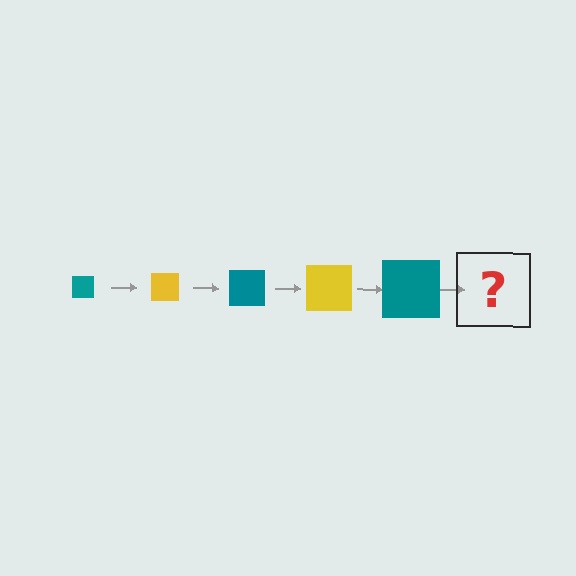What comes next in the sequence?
The next element should be a yellow square, larger than the previous one.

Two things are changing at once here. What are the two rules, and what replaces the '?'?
The two rules are that the square grows larger each step and the color cycles through teal and yellow. The '?' should be a yellow square, larger than the previous one.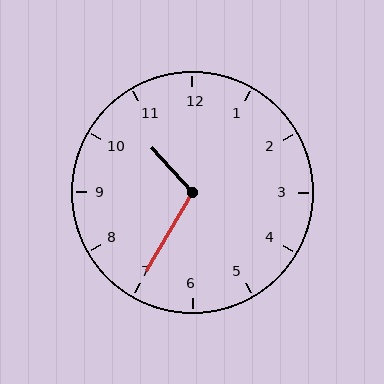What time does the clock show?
10:35.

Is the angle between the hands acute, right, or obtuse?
It is obtuse.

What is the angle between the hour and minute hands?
Approximately 108 degrees.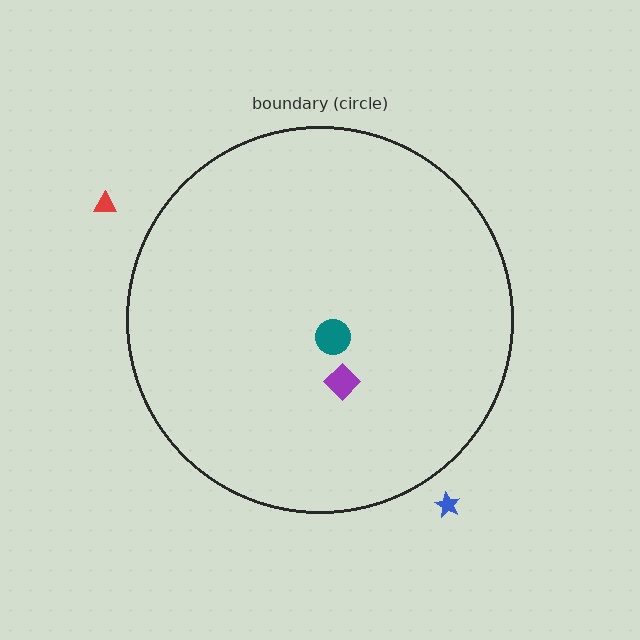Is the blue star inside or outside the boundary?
Outside.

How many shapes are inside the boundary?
2 inside, 2 outside.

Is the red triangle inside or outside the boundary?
Outside.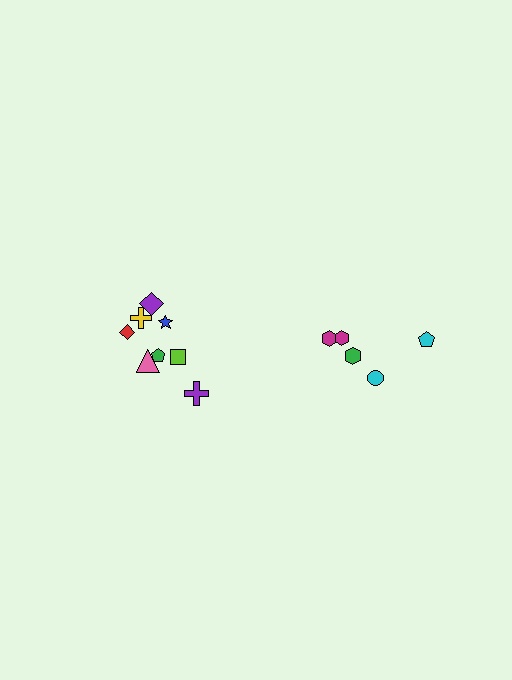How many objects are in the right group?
There are 5 objects.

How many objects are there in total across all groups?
There are 13 objects.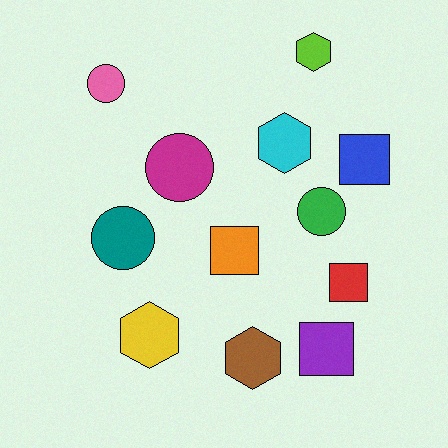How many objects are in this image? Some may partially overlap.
There are 12 objects.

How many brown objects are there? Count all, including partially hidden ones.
There is 1 brown object.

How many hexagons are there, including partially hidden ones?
There are 4 hexagons.